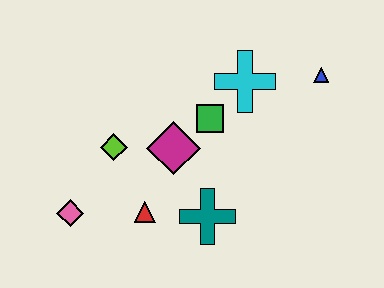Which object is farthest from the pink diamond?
The blue triangle is farthest from the pink diamond.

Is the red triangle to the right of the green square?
No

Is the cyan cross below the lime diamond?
No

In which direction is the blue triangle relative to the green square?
The blue triangle is to the right of the green square.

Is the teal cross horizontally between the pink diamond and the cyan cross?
Yes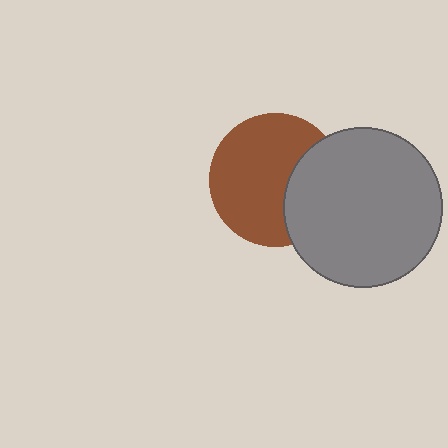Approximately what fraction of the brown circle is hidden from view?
Roughly 31% of the brown circle is hidden behind the gray circle.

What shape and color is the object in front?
The object in front is a gray circle.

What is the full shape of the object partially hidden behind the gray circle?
The partially hidden object is a brown circle.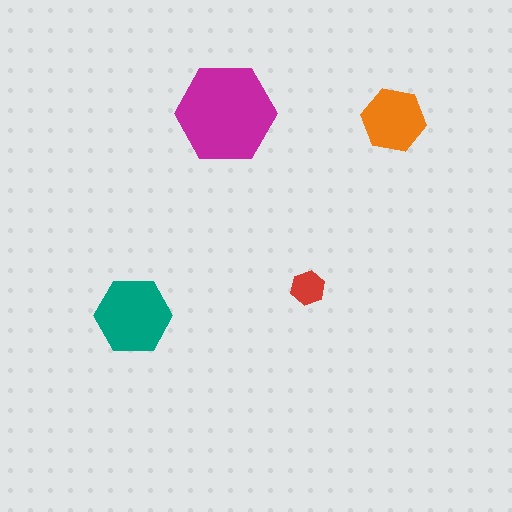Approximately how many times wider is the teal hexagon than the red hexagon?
About 2 times wider.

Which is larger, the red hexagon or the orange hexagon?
The orange one.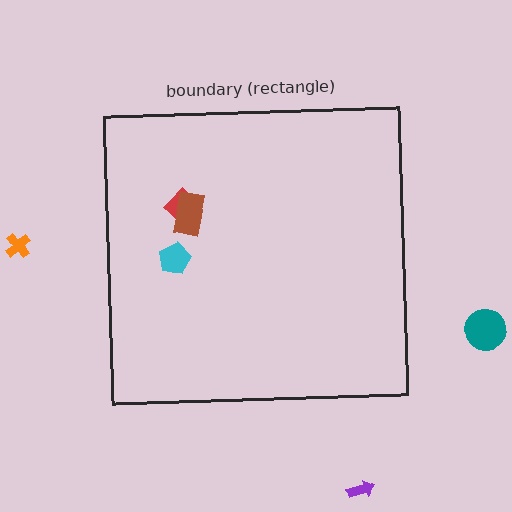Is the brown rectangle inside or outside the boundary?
Inside.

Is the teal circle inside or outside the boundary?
Outside.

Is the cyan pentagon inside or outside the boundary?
Inside.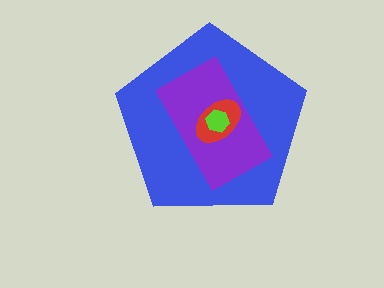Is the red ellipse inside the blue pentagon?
Yes.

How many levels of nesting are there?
4.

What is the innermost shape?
The lime hexagon.